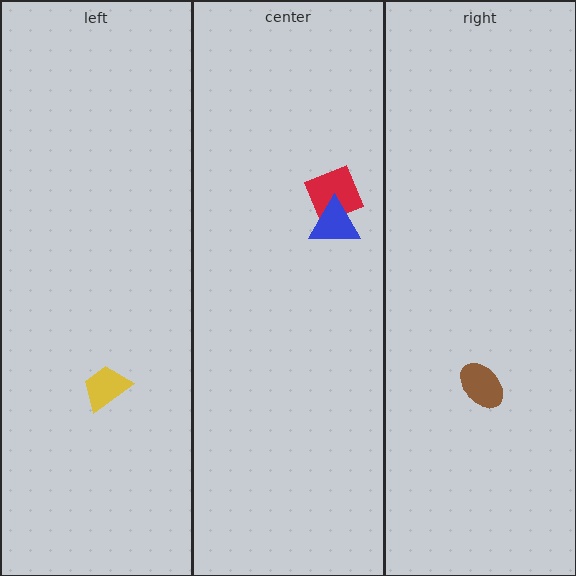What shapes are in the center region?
The red diamond, the blue triangle.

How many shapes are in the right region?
1.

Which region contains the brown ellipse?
The right region.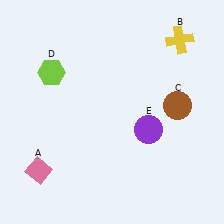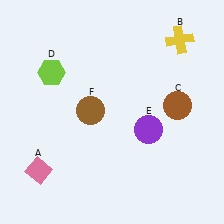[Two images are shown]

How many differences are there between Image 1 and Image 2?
There is 1 difference between the two images.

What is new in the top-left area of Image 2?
A brown circle (F) was added in the top-left area of Image 2.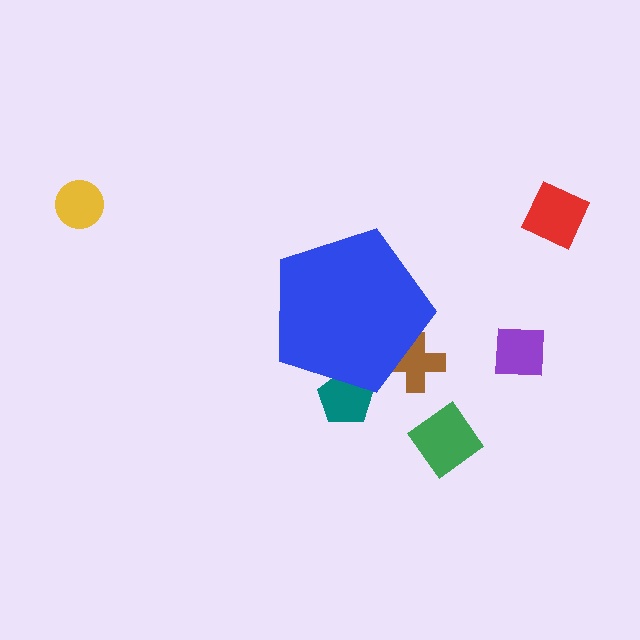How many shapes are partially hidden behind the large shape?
2 shapes are partially hidden.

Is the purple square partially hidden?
No, the purple square is fully visible.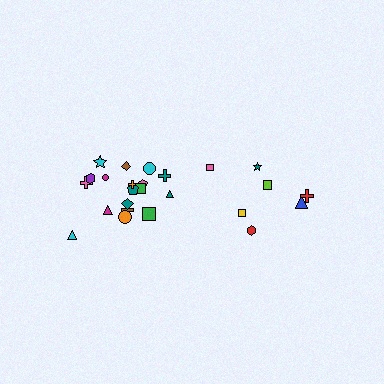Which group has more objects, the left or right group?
The left group.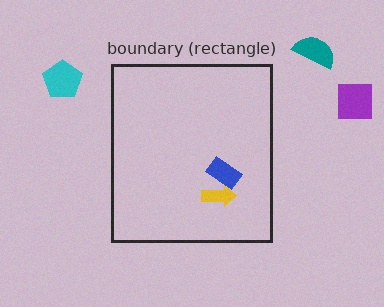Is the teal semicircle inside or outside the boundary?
Outside.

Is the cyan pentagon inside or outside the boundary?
Outside.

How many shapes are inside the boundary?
2 inside, 3 outside.